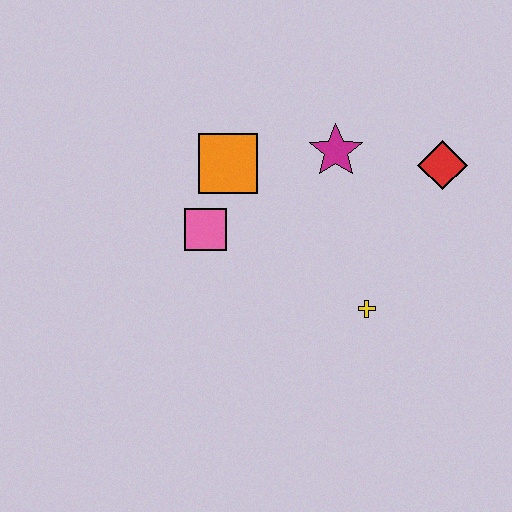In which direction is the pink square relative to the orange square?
The pink square is below the orange square.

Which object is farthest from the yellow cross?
The orange square is farthest from the yellow cross.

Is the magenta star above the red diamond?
Yes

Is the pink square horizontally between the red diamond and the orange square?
No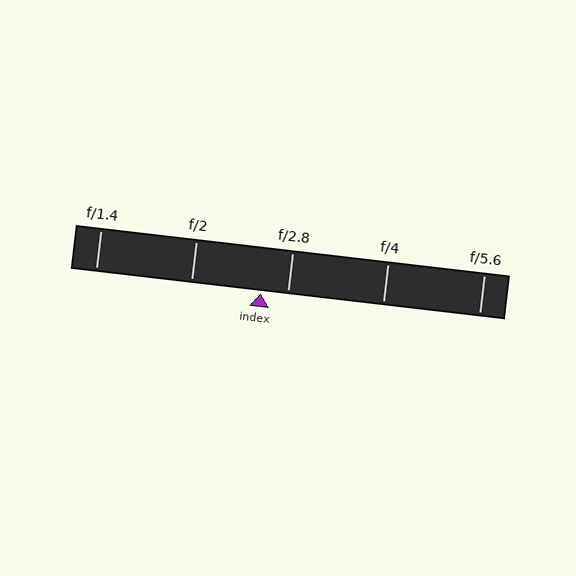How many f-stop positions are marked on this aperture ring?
There are 5 f-stop positions marked.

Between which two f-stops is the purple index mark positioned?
The index mark is between f/2 and f/2.8.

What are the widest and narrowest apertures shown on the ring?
The widest aperture shown is f/1.4 and the narrowest is f/5.6.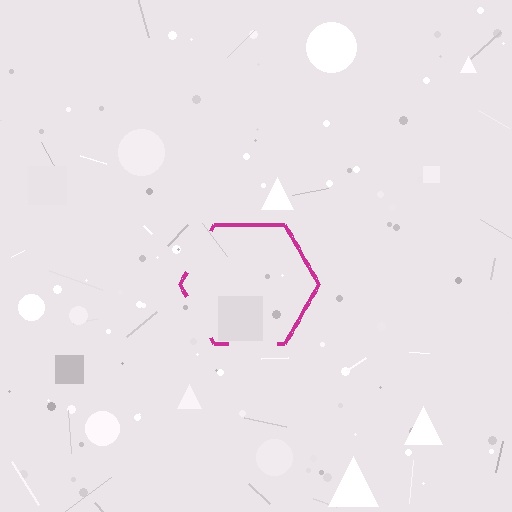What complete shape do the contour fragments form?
The contour fragments form a hexagon.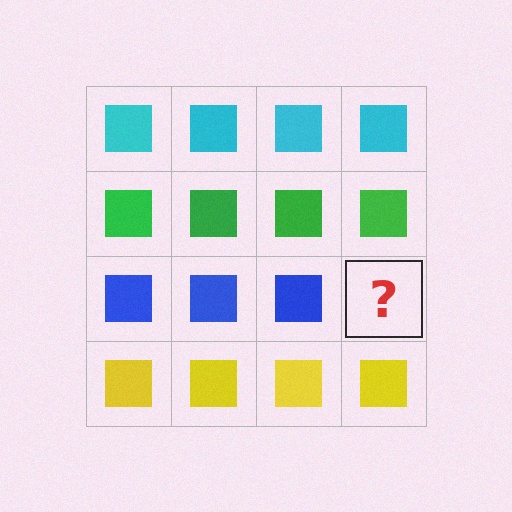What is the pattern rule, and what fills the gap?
The rule is that each row has a consistent color. The gap should be filled with a blue square.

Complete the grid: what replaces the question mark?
The question mark should be replaced with a blue square.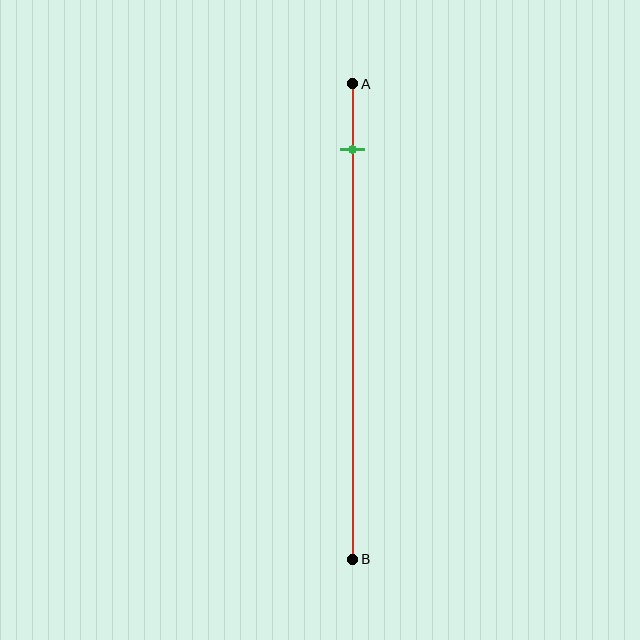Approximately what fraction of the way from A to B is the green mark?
The green mark is approximately 15% of the way from A to B.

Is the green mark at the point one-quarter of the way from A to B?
No, the mark is at about 15% from A, not at the 25% one-quarter point.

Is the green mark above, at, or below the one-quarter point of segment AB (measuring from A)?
The green mark is above the one-quarter point of segment AB.